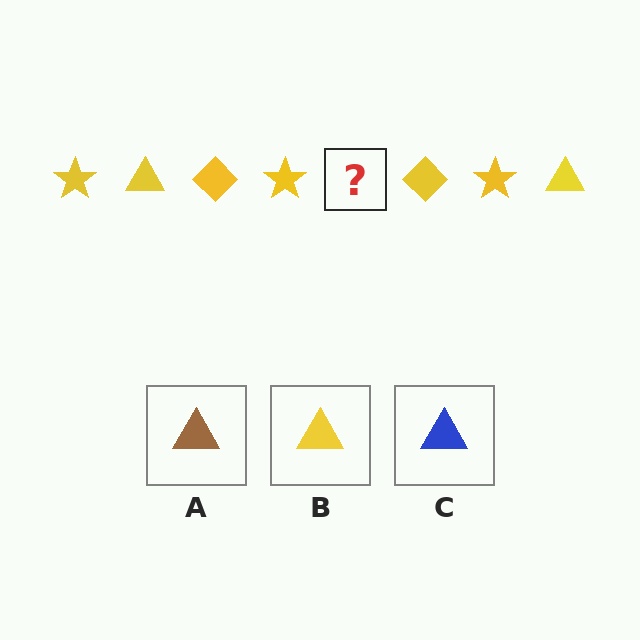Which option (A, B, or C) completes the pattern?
B.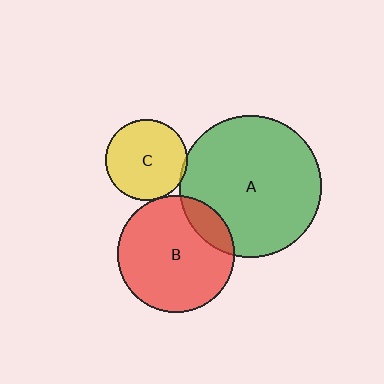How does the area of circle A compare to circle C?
Approximately 3.0 times.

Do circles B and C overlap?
Yes.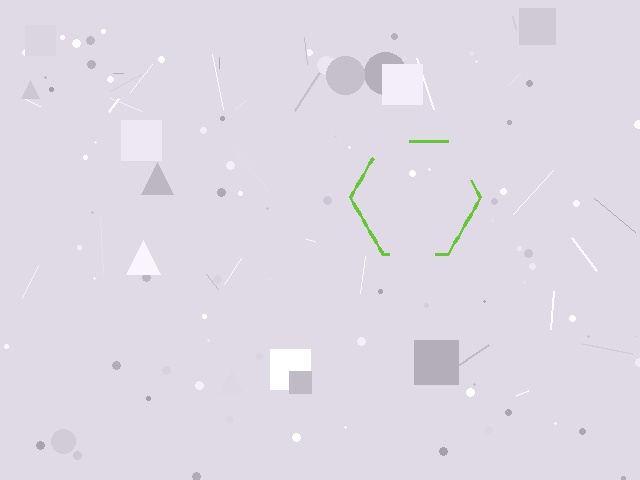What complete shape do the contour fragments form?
The contour fragments form a hexagon.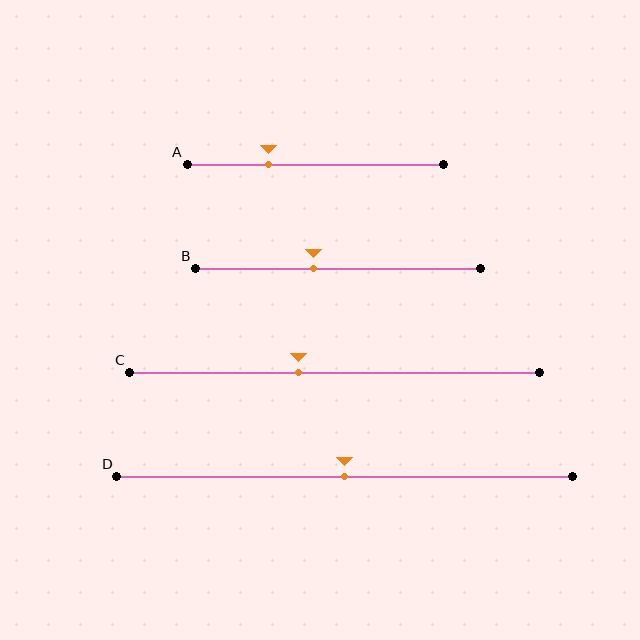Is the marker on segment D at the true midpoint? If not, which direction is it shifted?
Yes, the marker on segment D is at the true midpoint.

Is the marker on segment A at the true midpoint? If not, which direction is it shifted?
No, the marker on segment A is shifted to the left by about 19% of the segment length.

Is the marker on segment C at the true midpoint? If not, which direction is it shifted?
No, the marker on segment C is shifted to the left by about 9% of the segment length.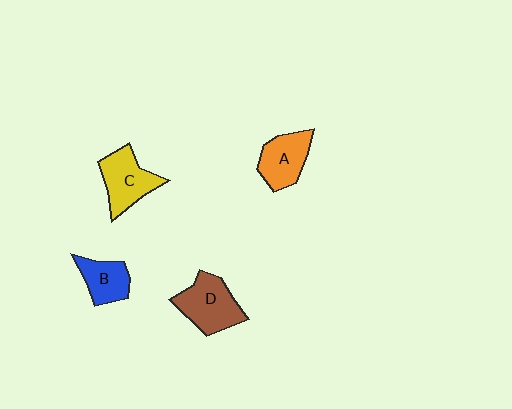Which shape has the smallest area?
Shape B (blue).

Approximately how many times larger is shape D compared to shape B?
Approximately 1.5 times.